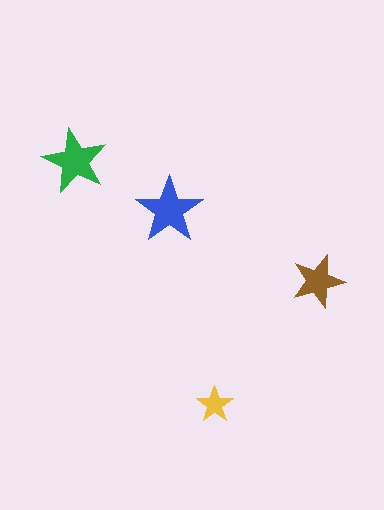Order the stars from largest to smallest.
the blue one, the green one, the brown one, the yellow one.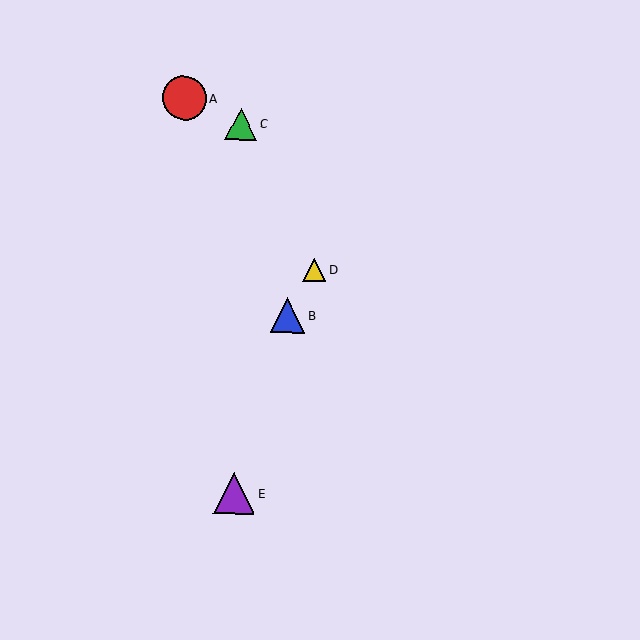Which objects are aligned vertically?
Objects C, E are aligned vertically.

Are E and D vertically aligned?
No, E is at x≈234 and D is at x≈314.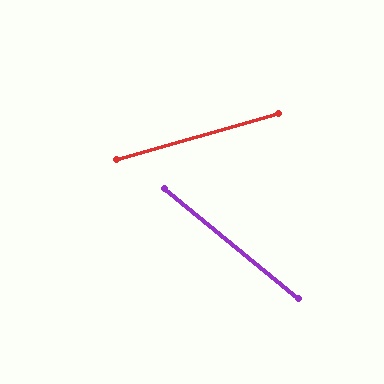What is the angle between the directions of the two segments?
Approximately 55 degrees.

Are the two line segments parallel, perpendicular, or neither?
Neither parallel nor perpendicular — they differ by about 55°.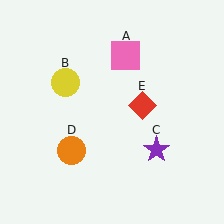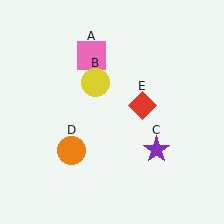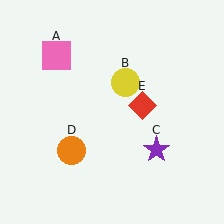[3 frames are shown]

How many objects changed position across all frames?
2 objects changed position: pink square (object A), yellow circle (object B).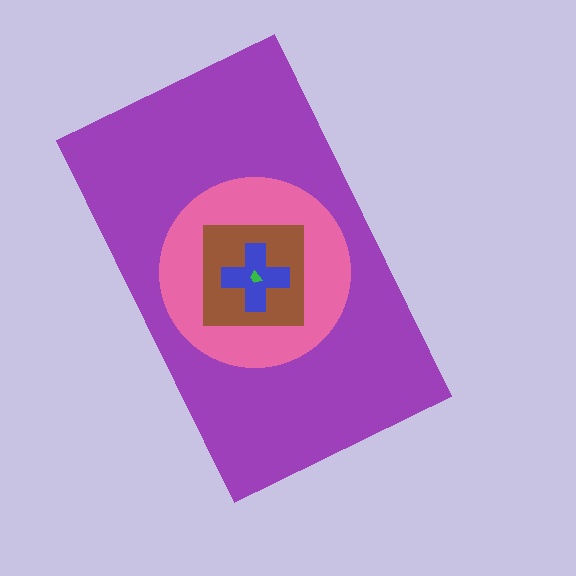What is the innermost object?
The green trapezoid.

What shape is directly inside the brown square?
The blue cross.